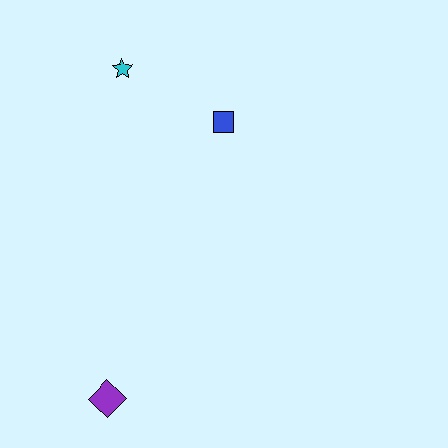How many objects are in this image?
There are 3 objects.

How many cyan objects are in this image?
There is 1 cyan object.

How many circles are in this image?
There are no circles.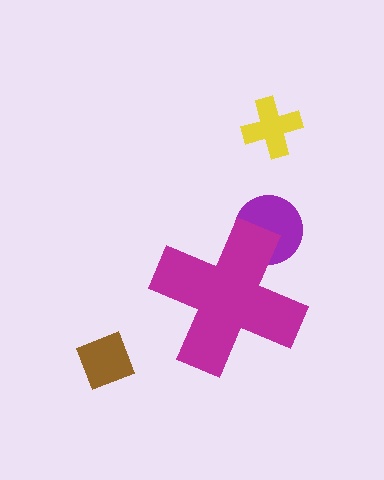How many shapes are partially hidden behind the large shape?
1 shape is partially hidden.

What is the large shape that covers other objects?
A magenta cross.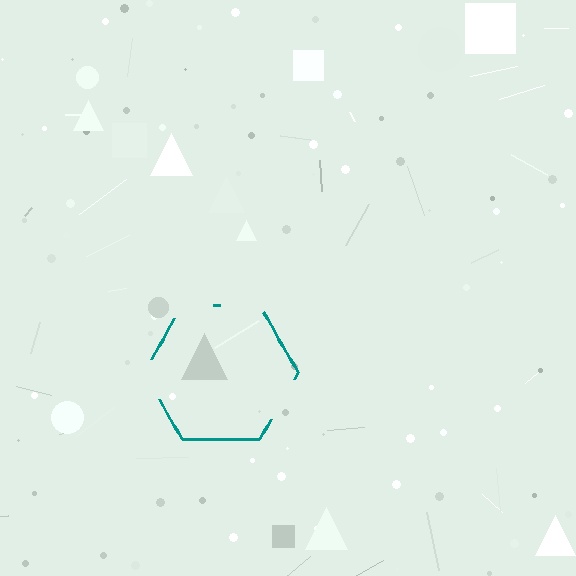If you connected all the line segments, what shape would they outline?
They would outline a hexagon.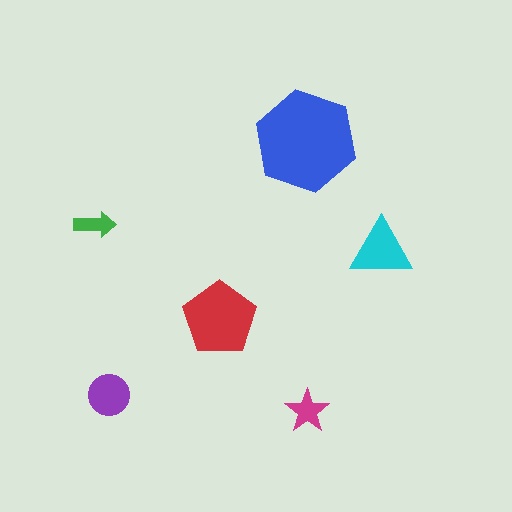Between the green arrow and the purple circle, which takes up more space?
The purple circle.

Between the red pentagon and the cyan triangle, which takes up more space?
The red pentagon.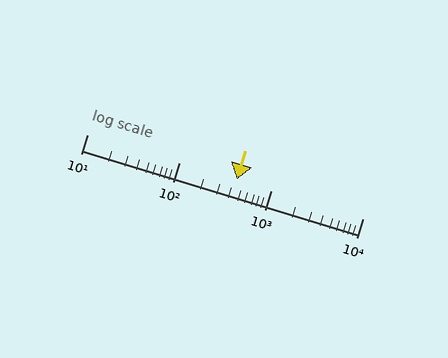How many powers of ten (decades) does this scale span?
The scale spans 3 decades, from 10 to 10000.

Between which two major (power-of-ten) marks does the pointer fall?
The pointer is between 100 and 1000.